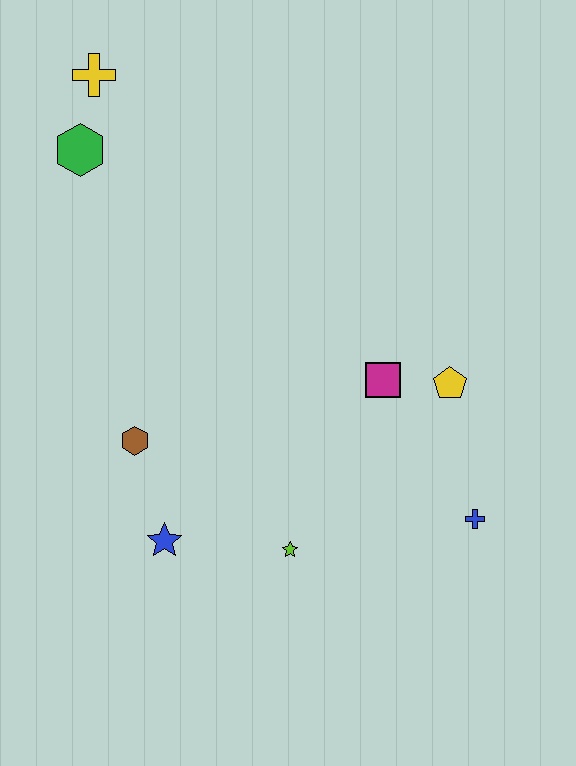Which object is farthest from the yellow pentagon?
The yellow cross is farthest from the yellow pentagon.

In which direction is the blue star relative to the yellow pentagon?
The blue star is to the left of the yellow pentagon.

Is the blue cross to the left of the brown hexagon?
No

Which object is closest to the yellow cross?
The green hexagon is closest to the yellow cross.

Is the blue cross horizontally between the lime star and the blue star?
No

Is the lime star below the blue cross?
Yes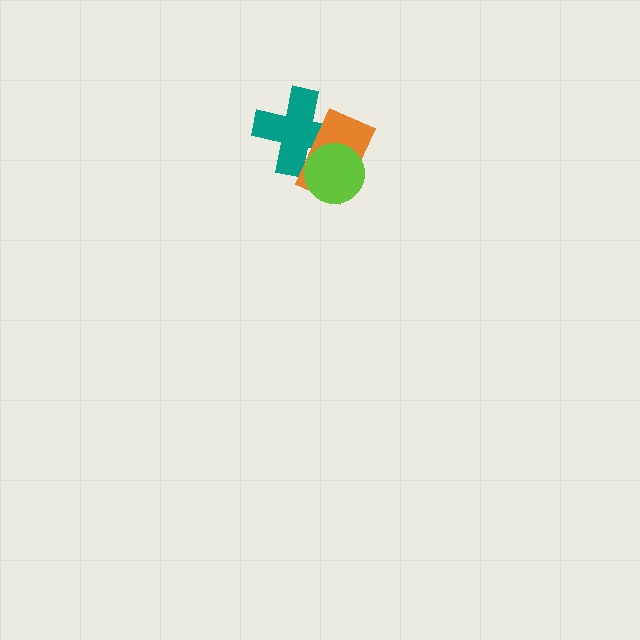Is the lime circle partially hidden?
No, no other shape covers it.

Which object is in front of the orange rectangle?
The lime circle is in front of the orange rectangle.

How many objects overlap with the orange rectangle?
2 objects overlap with the orange rectangle.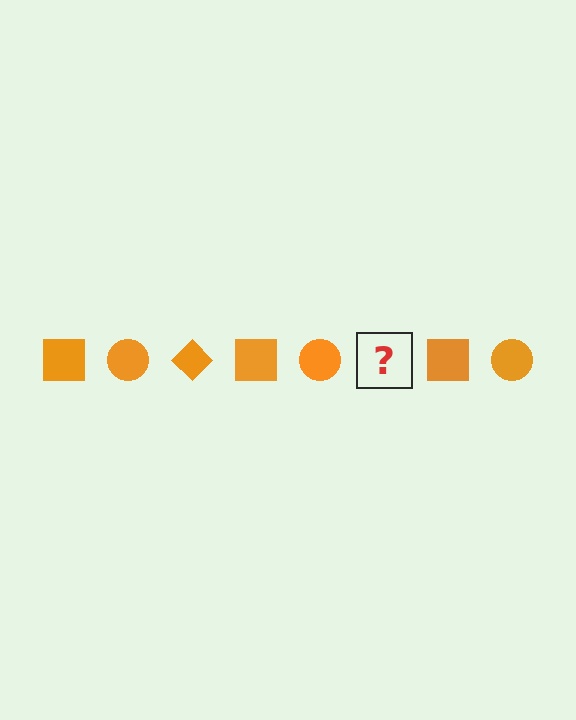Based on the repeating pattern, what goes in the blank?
The blank should be an orange diamond.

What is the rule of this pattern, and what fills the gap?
The rule is that the pattern cycles through square, circle, diamond shapes in orange. The gap should be filled with an orange diamond.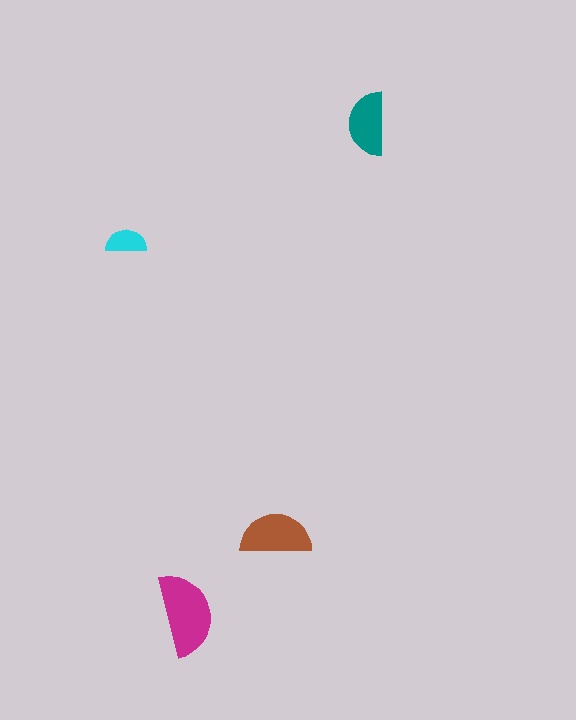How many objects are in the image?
There are 4 objects in the image.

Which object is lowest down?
The magenta semicircle is bottommost.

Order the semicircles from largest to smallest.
the magenta one, the brown one, the teal one, the cyan one.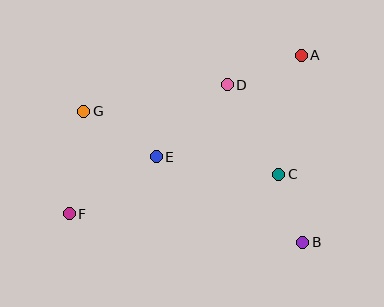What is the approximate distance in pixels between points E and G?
The distance between E and G is approximately 85 pixels.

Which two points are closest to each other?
Points B and C are closest to each other.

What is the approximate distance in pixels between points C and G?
The distance between C and G is approximately 205 pixels.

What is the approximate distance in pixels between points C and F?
The distance between C and F is approximately 213 pixels.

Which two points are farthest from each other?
Points A and F are farthest from each other.